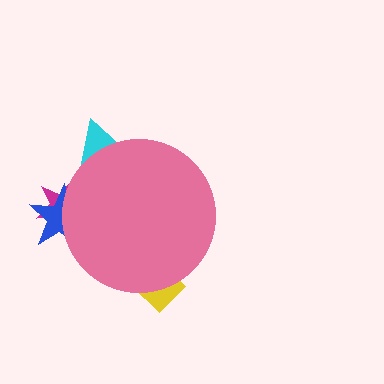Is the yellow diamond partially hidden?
Yes, the yellow diamond is partially hidden behind the pink circle.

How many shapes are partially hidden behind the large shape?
4 shapes are partially hidden.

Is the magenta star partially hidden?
Yes, the magenta star is partially hidden behind the pink circle.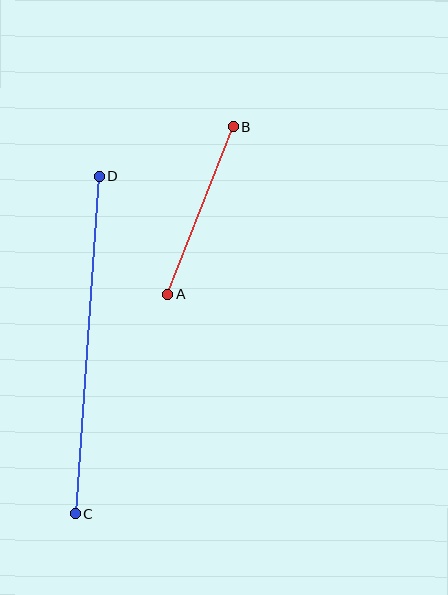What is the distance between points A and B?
The distance is approximately 180 pixels.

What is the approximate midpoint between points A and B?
The midpoint is at approximately (201, 210) pixels.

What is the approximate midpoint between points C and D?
The midpoint is at approximately (88, 345) pixels.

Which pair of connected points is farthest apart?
Points C and D are farthest apart.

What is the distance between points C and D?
The distance is approximately 338 pixels.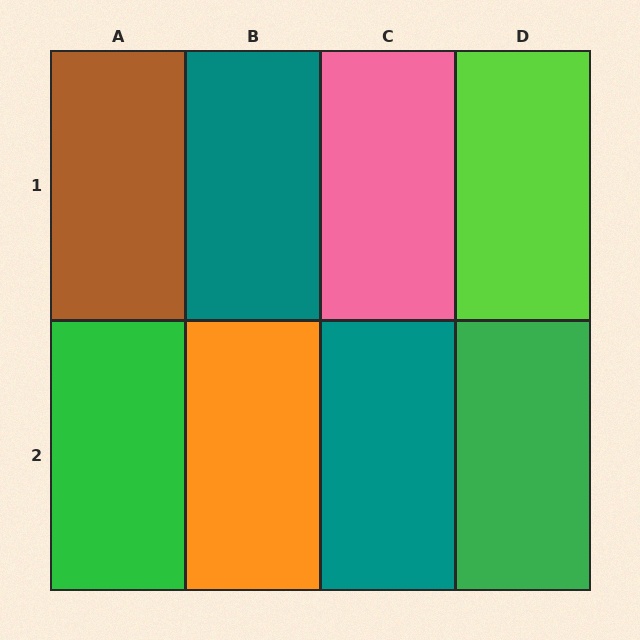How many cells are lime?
1 cell is lime.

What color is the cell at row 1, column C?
Pink.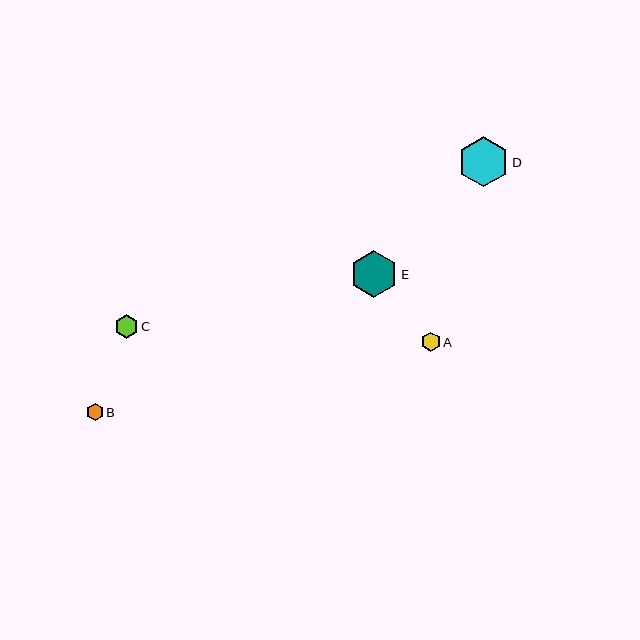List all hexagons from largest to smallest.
From largest to smallest: D, E, C, A, B.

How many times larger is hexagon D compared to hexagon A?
Hexagon D is approximately 2.6 times the size of hexagon A.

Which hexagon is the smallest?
Hexagon B is the smallest with a size of approximately 17 pixels.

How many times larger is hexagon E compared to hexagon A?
Hexagon E is approximately 2.5 times the size of hexagon A.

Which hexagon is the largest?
Hexagon D is the largest with a size of approximately 51 pixels.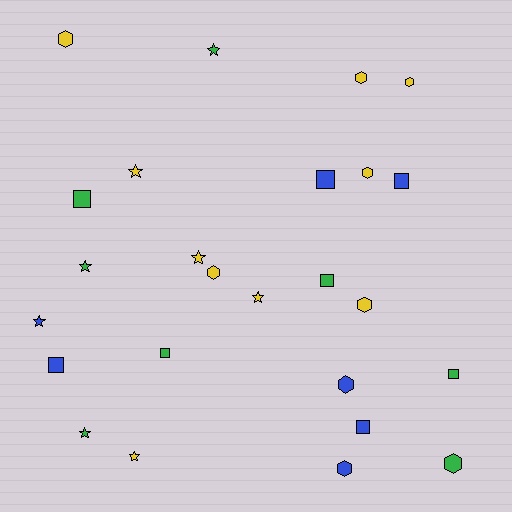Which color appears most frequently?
Yellow, with 10 objects.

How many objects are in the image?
There are 25 objects.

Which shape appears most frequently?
Hexagon, with 9 objects.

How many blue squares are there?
There are 4 blue squares.